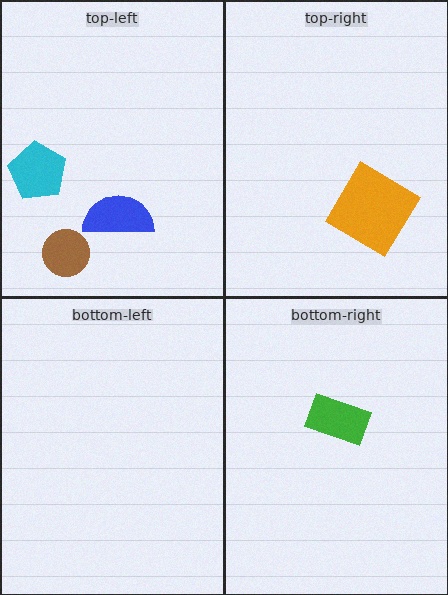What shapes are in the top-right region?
The orange diamond.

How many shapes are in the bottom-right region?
1.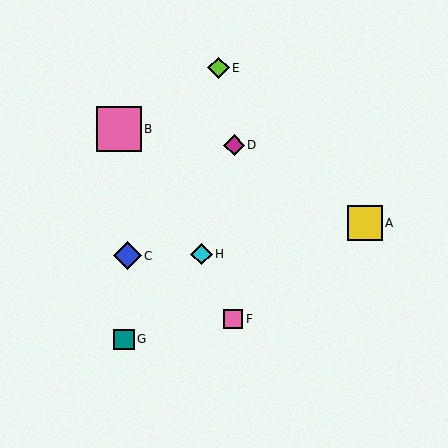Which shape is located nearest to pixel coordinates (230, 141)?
The magenta diamond (labeled D) at (234, 145) is nearest to that location.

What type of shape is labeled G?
Shape G is a teal square.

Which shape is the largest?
The pink square (labeled B) is the largest.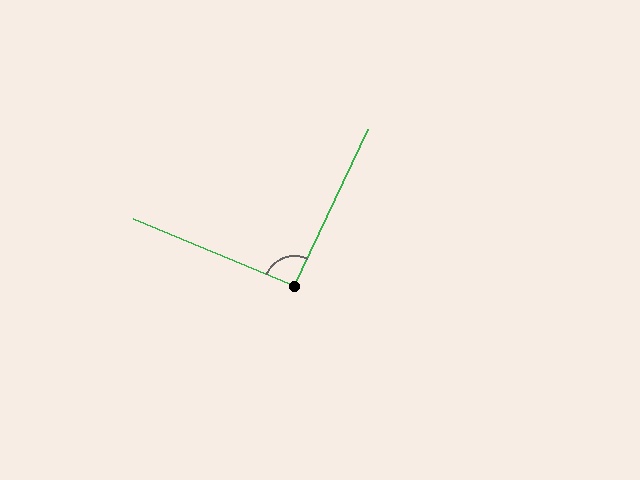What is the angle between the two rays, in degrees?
Approximately 93 degrees.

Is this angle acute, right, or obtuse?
It is approximately a right angle.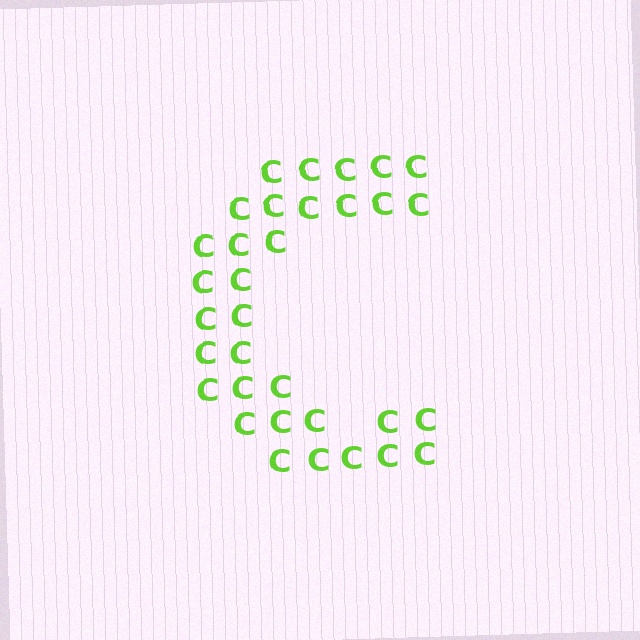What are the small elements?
The small elements are letter C's.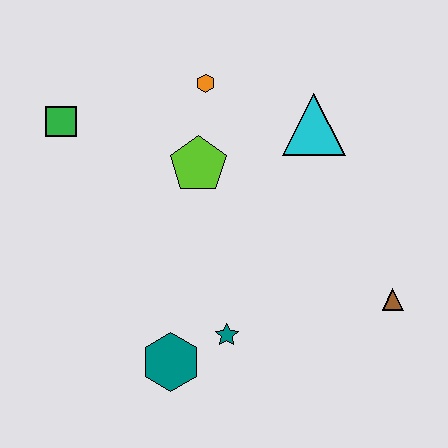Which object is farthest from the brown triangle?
The green square is farthest from the brown triangle.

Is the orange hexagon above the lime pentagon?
Yes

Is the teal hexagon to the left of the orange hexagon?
Yes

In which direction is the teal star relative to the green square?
The teal star is below the green square.